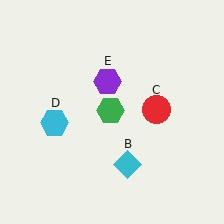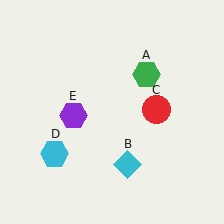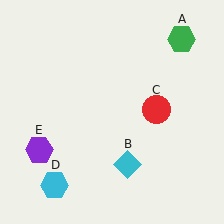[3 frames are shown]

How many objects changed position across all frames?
3 objects changed position: green hexagon (object A), cyan hexagon (object D), purple hexagon (object E).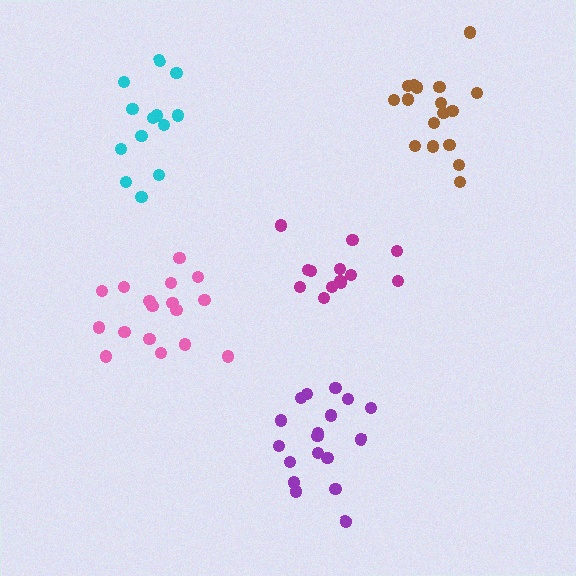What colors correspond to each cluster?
The clusters are colored: cyan, magenta, brown, purple, pink.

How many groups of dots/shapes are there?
There are 5 groups.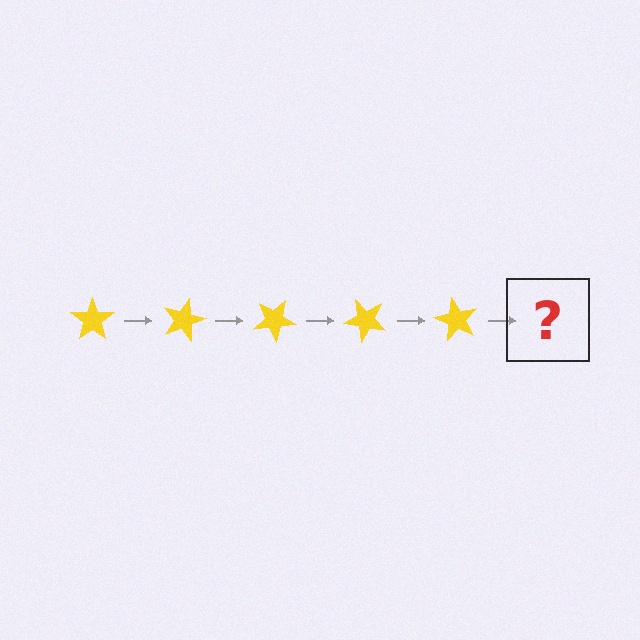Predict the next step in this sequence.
The next step is a yellow star rotated 75 degrees.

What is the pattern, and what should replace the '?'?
The pattern is that the star rotates 15 degrees each step. The '?' should be a yellow star rotated 75 degrees.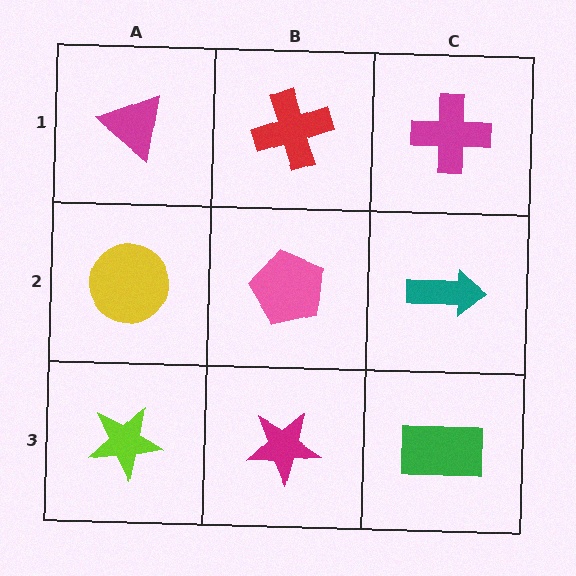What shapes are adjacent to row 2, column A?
A magenta triangle (row 1, column A), a lime star (row 3, column A), a pink pentagon (row 2, column B).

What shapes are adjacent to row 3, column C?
A teal arrow (row 2, column C), a magenta star (row 3, column B).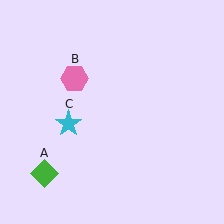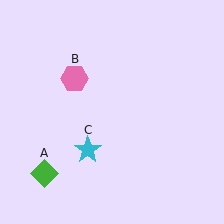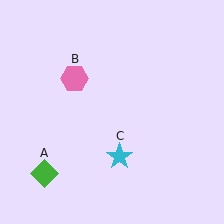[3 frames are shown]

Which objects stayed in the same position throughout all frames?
Green diamond (object A) and pink hexagon (object B) remained stationary.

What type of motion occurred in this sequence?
The cyan star (object C) rotated counterclockwise around the center of the scene.